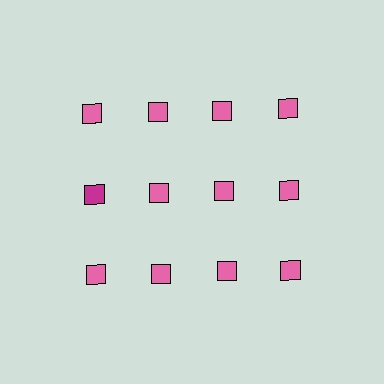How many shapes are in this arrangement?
There are 12 shapes arranged in a grid pattern.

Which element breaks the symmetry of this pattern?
The magenta square in the second row, leftmost column breaks the symmetry. All other shapes are pink squares.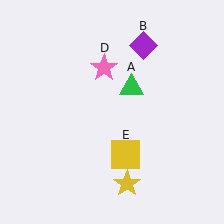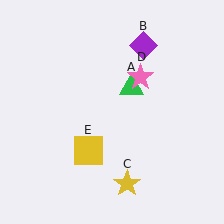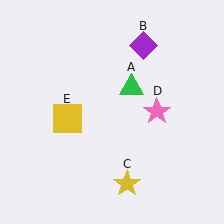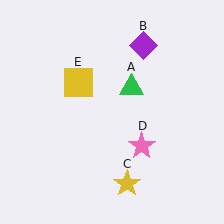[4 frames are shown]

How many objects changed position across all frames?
2 objects changed position: pink star (object D), yellow square (object E).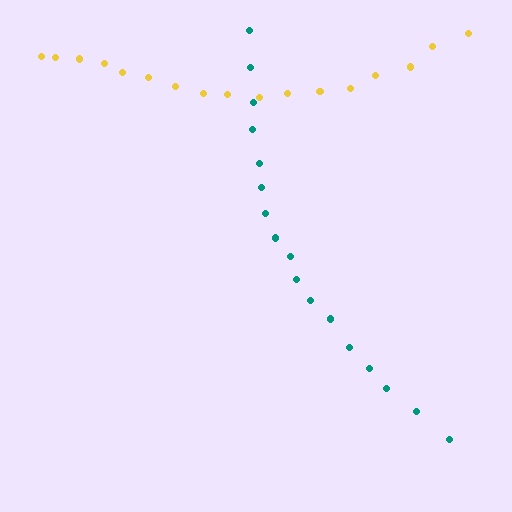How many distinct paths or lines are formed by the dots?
There are 2 distinct paths.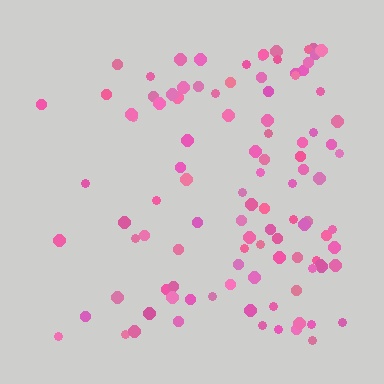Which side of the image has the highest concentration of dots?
The right.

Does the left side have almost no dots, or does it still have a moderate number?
Still a moderate number, just noticeably fewer than the right.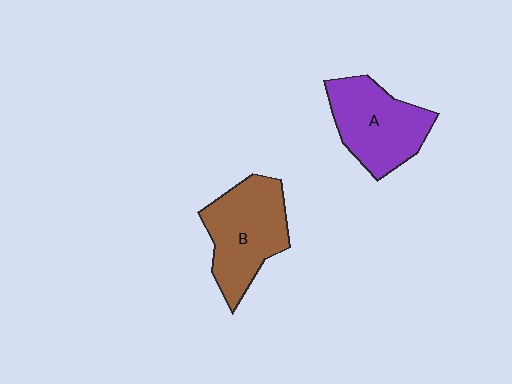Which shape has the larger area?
Shape B (brown).